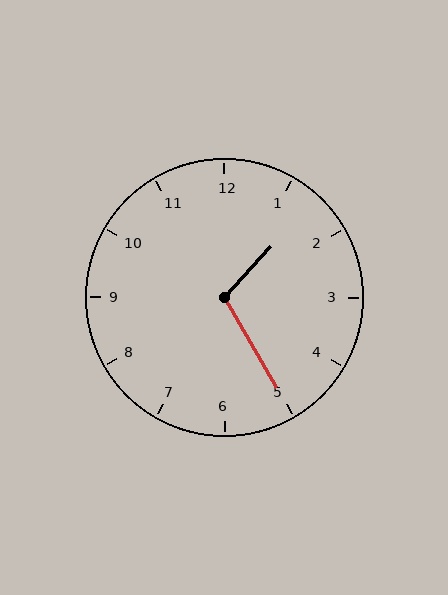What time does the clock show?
1:25.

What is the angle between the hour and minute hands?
Approximately 108 degrees.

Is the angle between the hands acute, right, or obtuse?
It is obtuse.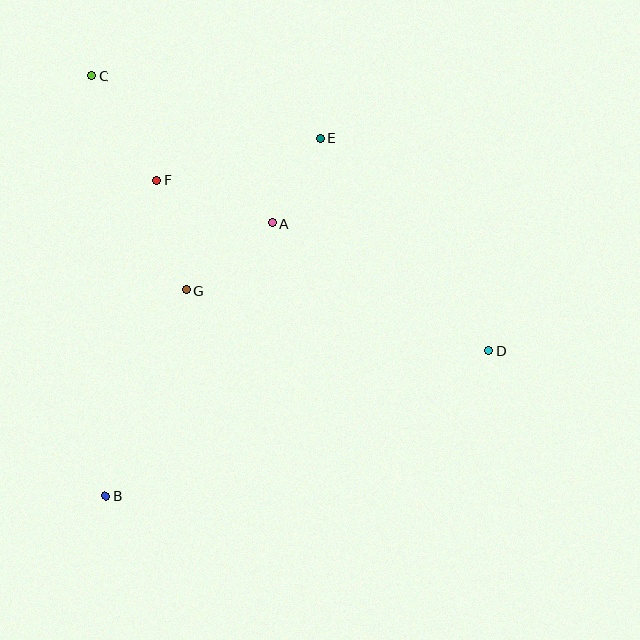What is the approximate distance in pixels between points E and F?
The distance between E and F is approximately 169 pixels.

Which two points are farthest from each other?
Points C and D are farthest from each other.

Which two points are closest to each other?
Points A and E are closest to each other.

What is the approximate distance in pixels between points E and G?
The distance between E and G is approximately 202 pixels.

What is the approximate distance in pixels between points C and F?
The distance between C and F is approximately 123 pixels.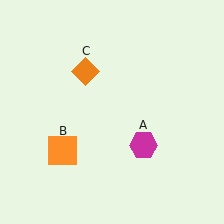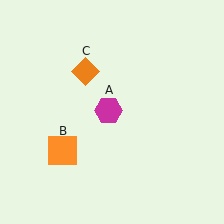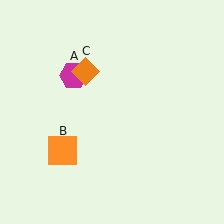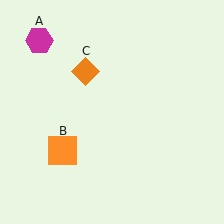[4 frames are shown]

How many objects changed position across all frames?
1 object changed position: magenta hexagon (object A).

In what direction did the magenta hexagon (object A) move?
The magenta hexagon (object A) moved up and to the left.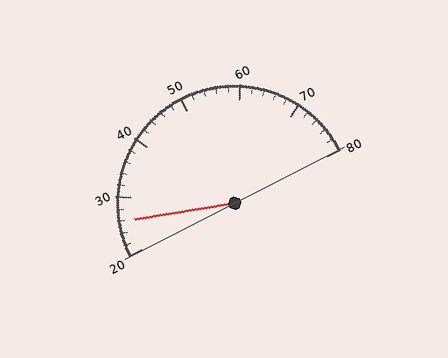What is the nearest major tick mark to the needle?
The nearest major tick mark is 30.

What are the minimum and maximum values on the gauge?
The gauge ranges from 20 to 80.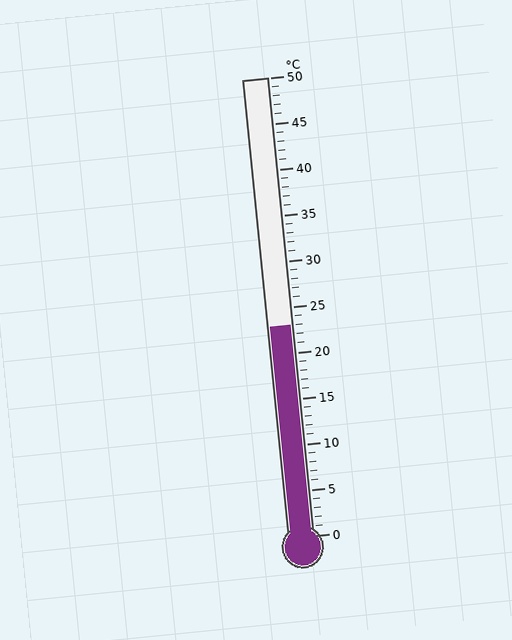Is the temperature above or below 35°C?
The temperature is below 35°C.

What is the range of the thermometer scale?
The thermometer scale ranges from 0°C to 50°C.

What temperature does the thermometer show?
The thermometer shows approximately 23°C.